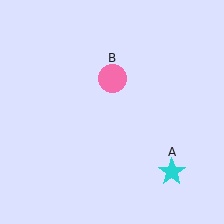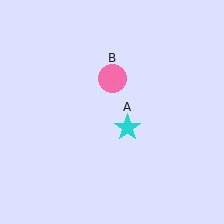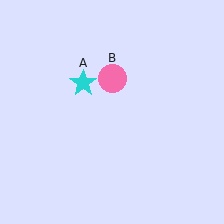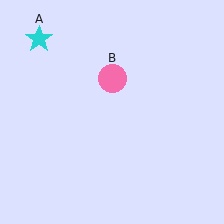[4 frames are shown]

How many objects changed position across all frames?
1 object changed position: cyan star (object A).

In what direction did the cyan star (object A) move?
The cyan star (object A) moved up and to the left.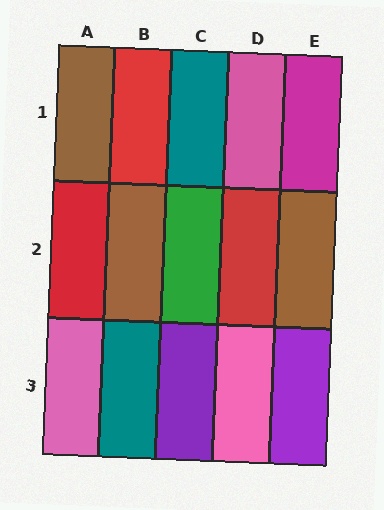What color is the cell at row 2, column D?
Red.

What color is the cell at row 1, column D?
Pink.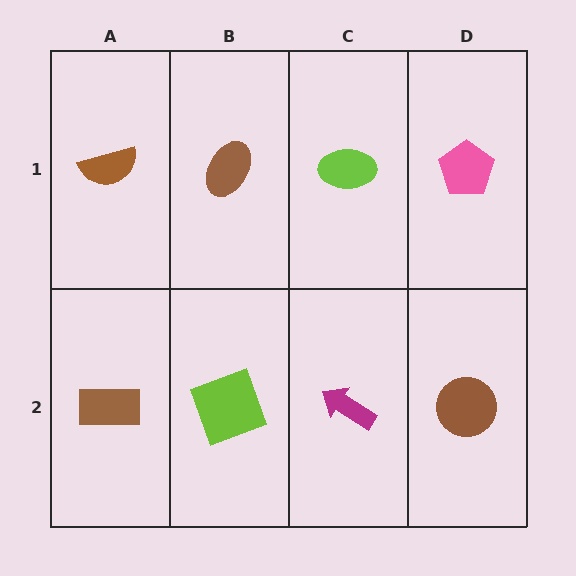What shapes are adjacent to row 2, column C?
A lime ellipse (row 1, column C), a lime square (row 2, column B), a brown circle (row 2, column D).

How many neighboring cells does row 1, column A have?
2.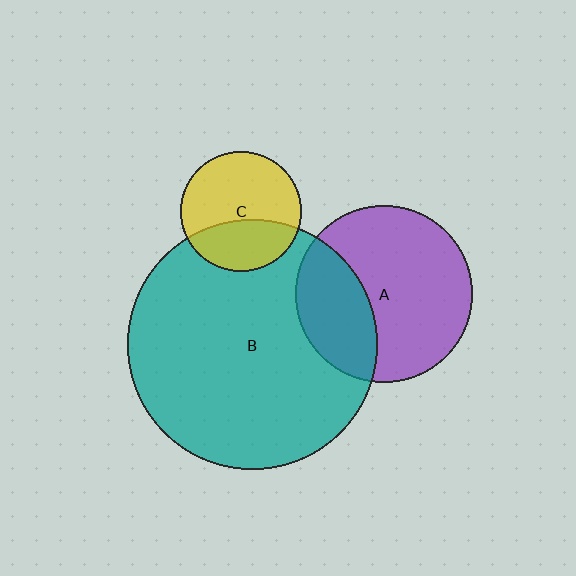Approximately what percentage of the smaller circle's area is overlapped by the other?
Approximately 35%.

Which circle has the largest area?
Circle B (teal).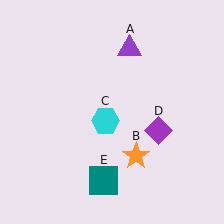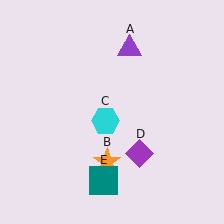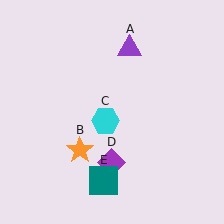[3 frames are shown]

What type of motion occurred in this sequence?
The orange star (object B), purple diamond (object D) rotated clockwise around the center of the scene.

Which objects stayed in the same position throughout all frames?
Purple triangle (object A) and cyan hexagon (object C) and teal square (object E) remained stationary.